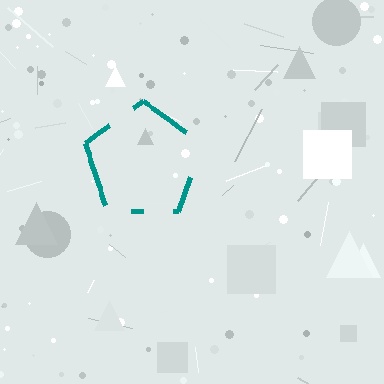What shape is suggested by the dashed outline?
The dashed outline suggests a pentagon.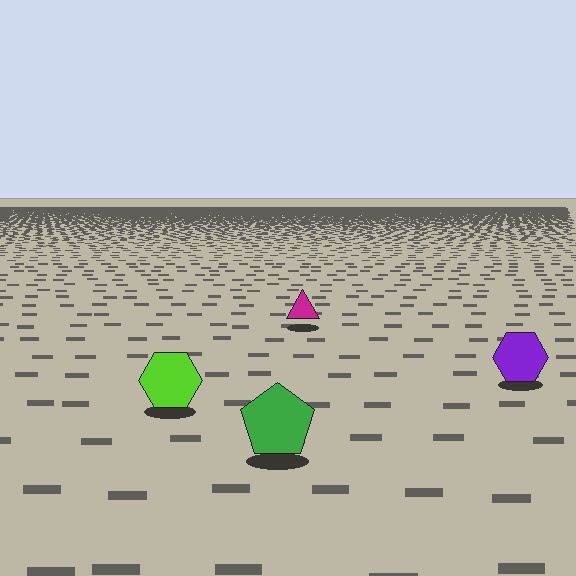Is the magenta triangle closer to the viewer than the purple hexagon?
No. The purple hexagon is closer — you can tell from the texture gradient: the ground texture is coarser near it.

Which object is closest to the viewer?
The green pentagon is closest. The texture marks near it are larger and more spread out.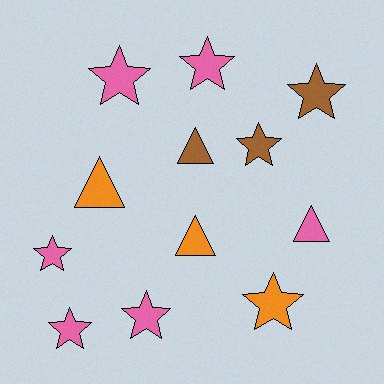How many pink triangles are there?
There is 1 pink triangle.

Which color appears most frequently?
Pink, with 6 objects.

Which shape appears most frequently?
Star, with 8 objects.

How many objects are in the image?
There are 12 objects.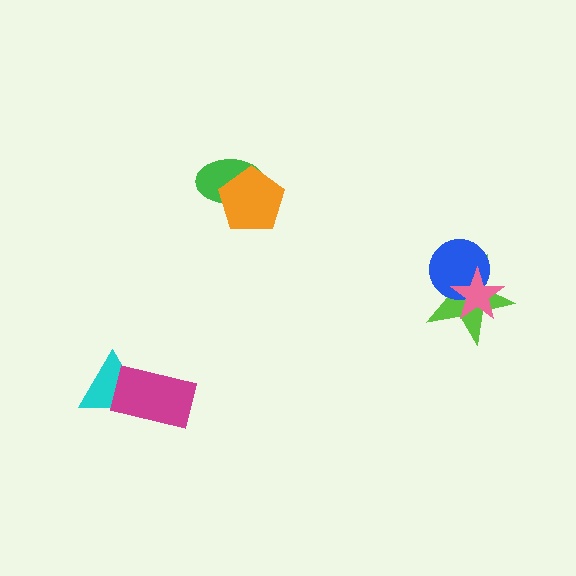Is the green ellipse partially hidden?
Yes, it is partially covered by another shape.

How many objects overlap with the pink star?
2 objects overlap with the pink star.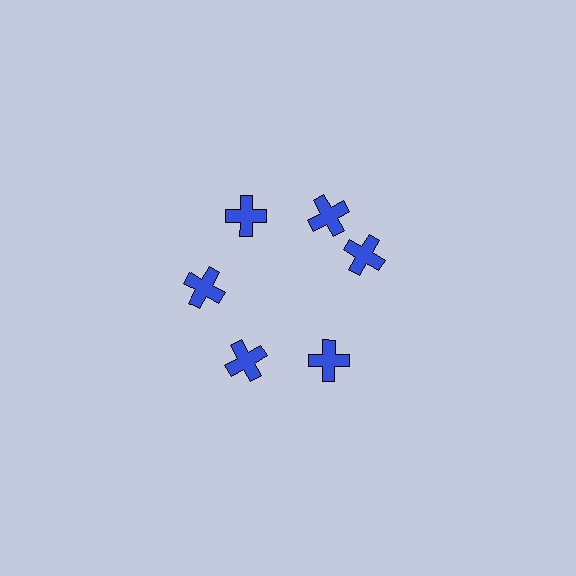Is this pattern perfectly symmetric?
No. The 6 blue crosses are arranged in a ring, but one element near the 3 o'clock position is rotated out of alignment along the ring, breaking the 6-fold rotational symmetry.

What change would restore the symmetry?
The symmetry would be restored by rotating it back into even spacing with its neighbors so that all 6 crosses sit at equal angles and equal distance from the center.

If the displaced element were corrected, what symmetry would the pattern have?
It would have 6-fold rotational symmetry — the pattern would map onto itself every 60 degrees.